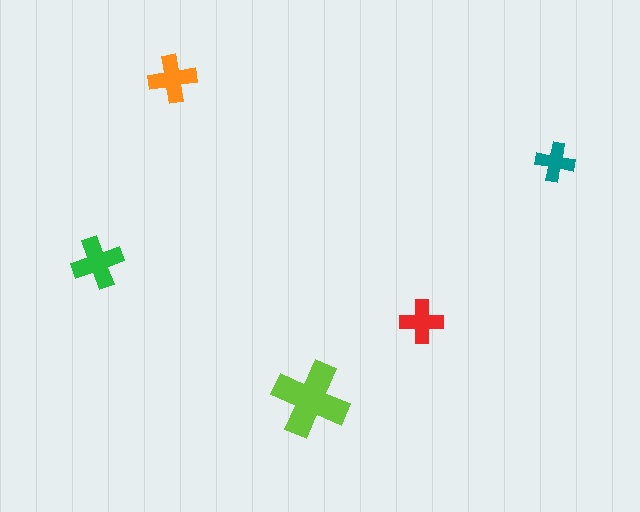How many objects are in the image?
There are 5 objects in the image.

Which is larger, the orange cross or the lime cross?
The lime one.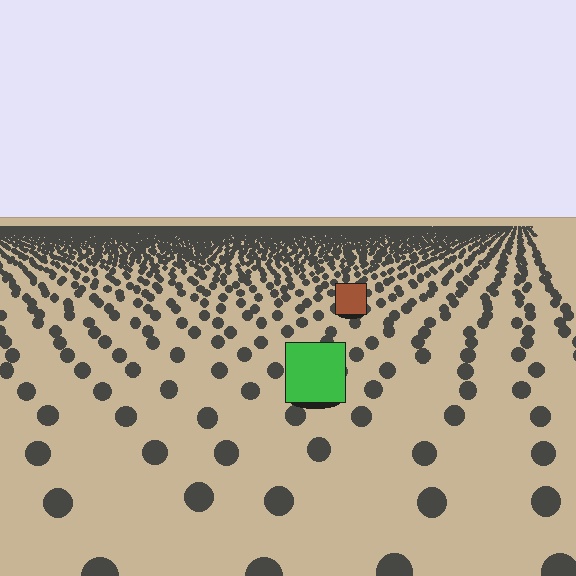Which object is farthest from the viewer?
The brown square is farthest from the viewer. It appears smaller and the ground texture around it is denser.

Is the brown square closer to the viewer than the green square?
No. The green square is closer — you can tell from the texture gradient: the ground texture is coarser near it.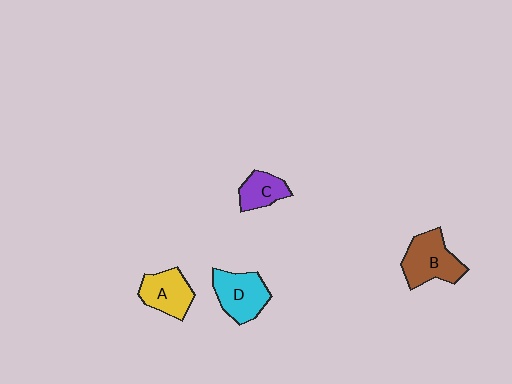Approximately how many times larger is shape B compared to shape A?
Approximately 1.2 times.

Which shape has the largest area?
Shape B (brown).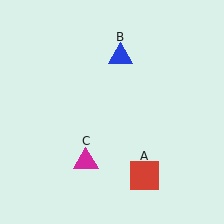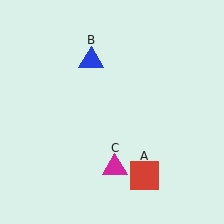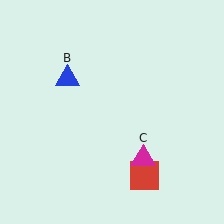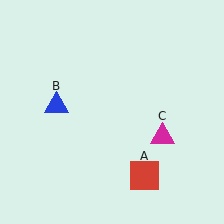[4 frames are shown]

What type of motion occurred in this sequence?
The blue triangle (object B), magenta triangle (object C) rotated counterclockwise around the center of the scene.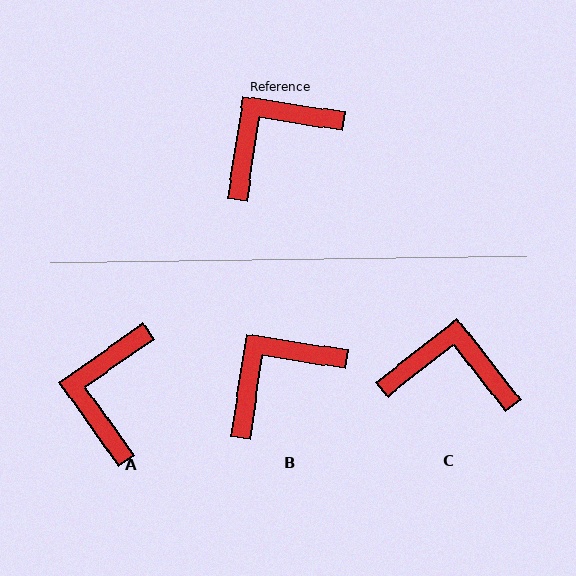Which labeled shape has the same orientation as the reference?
B.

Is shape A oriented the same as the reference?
No, it is off by about 44 degrees.